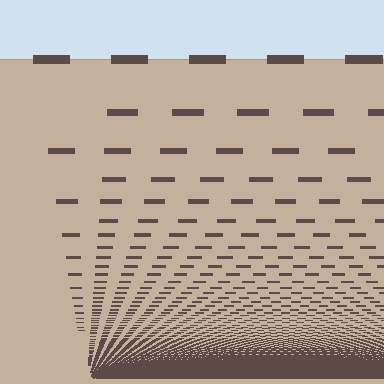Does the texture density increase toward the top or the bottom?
Density increases toward the bottom.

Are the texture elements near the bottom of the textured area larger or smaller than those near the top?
Smaller. The gradient is inverted — elements near the bottom are smaller and denser.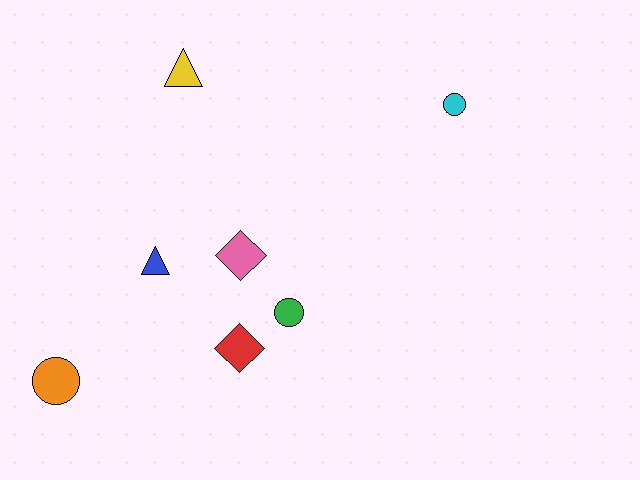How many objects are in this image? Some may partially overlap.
There are 7 objects.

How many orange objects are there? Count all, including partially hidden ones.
There is 1 orange object.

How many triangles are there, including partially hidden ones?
There are 2 triangles.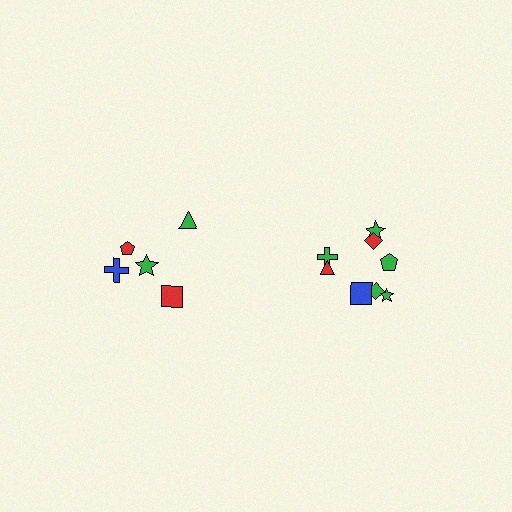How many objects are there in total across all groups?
There are 13 objects.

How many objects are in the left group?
There are 5 objects.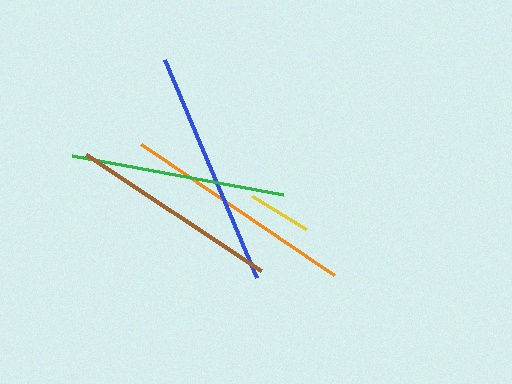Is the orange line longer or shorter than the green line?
The orange line is longer than the green line.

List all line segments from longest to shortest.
From longest to shortest: blue, orange, green, brown, yellow.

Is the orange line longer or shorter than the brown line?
The orange line is longer than the brown line.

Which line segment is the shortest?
The yellow line is the shortest at approximately 64 pixels.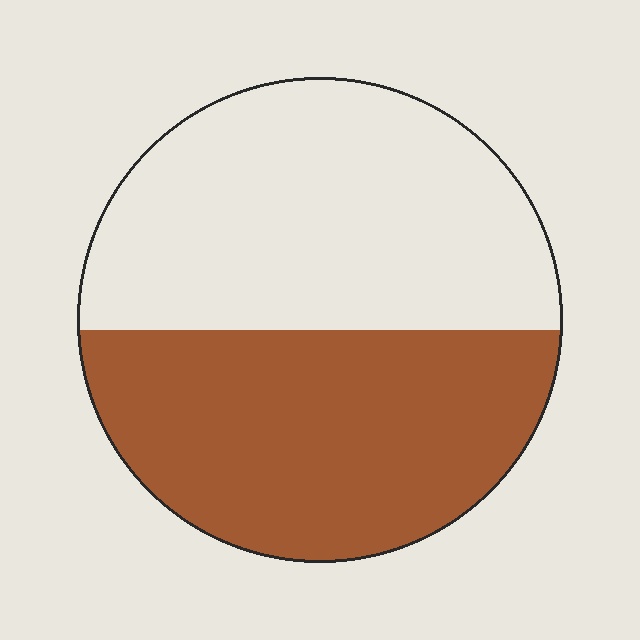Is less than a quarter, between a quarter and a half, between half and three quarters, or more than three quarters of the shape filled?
Between a quarter and a half.